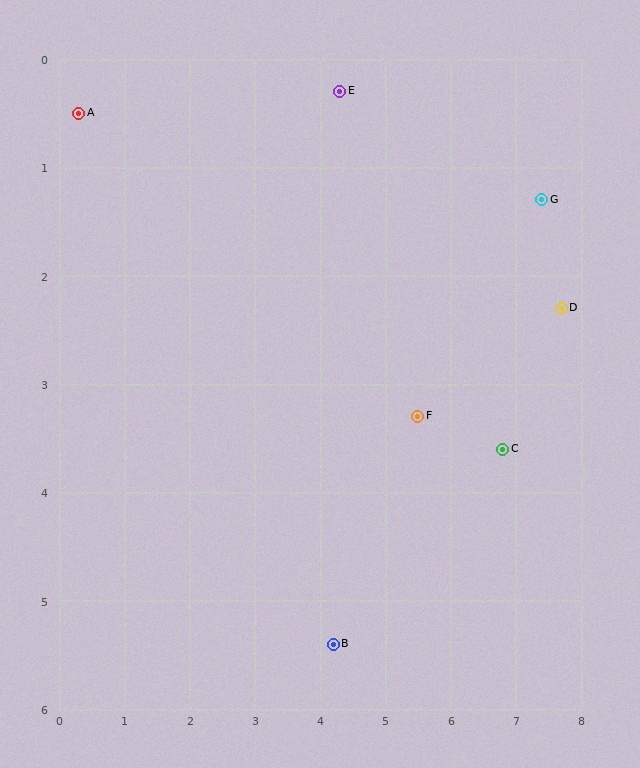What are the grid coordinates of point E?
Point E is at approximately (4.3, 0.3).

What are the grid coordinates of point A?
Point A is at approximately (0.3, 0.5).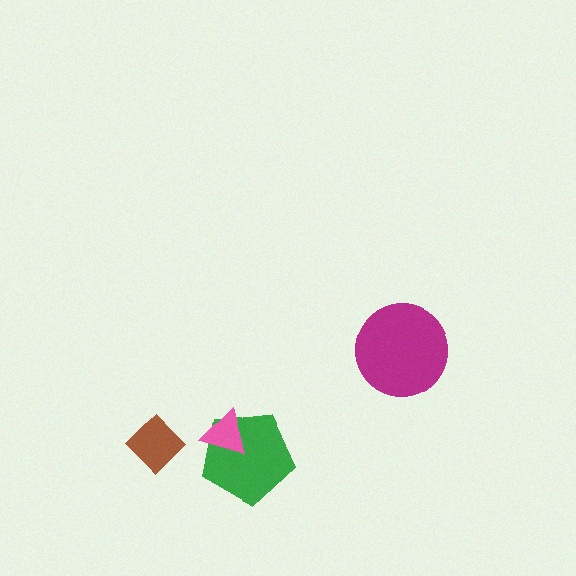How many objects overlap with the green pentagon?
1 object overlaps with the green pentagon.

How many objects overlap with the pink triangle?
1 object overlaps with the pink triangle.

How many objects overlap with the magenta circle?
0 objects overlap with the magenta circle.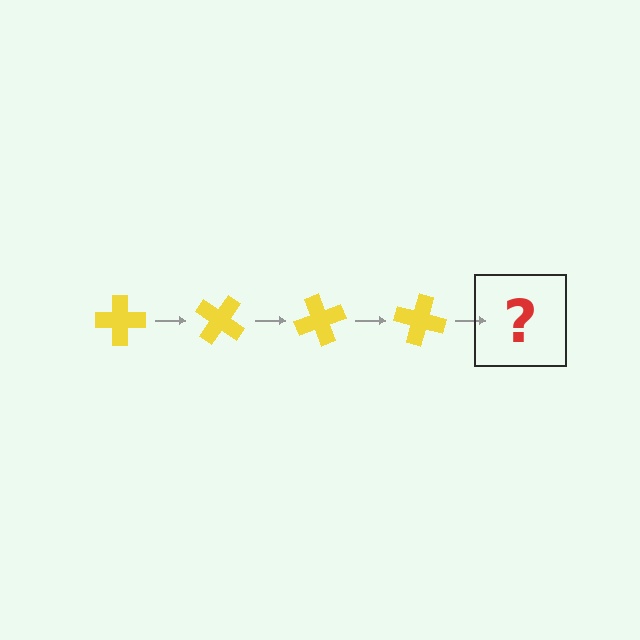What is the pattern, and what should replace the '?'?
The pattern is that the cross rotates 35 degrees each step. The '?' should be a yellow cross rotated 140 degrees.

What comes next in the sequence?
The next element should be a yellow cross rotated 140 degrees.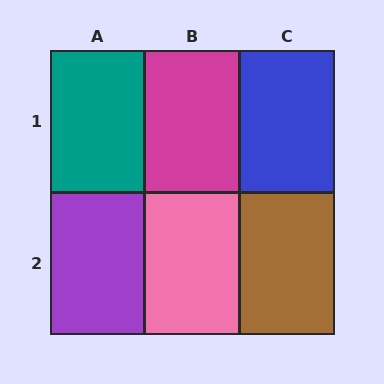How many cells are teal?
1 cell is teal.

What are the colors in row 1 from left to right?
Teal, magenta, blue.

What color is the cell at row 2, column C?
Brown.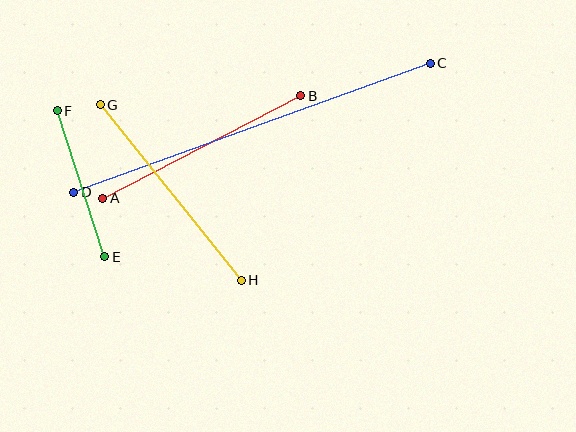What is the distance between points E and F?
The distance is approximately 153 pixels.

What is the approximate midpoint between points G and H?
The midpoint is at approximately (171, 193) pixels.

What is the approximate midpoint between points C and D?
The midpoint is at approximately (252, 128) pixels.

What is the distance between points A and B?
The distance is approximately 223 pixels.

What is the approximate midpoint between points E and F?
The midpoint is at approximately (81, 184) pixels.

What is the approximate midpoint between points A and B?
The midpoint is at approximately (202, 147) pixels.